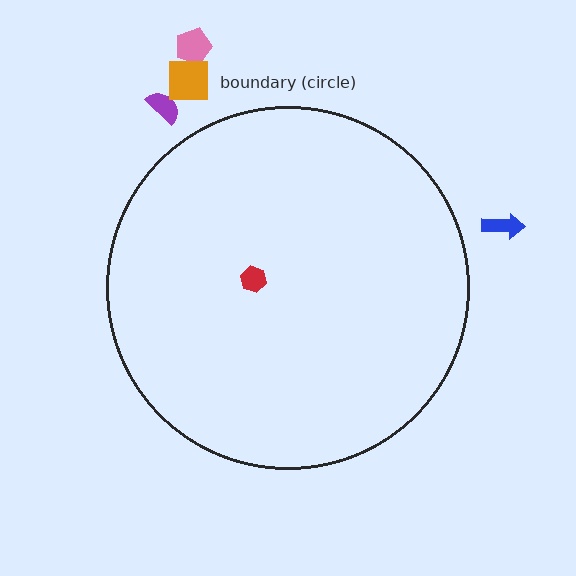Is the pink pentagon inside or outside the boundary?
Outside.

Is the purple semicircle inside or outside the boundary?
Outside.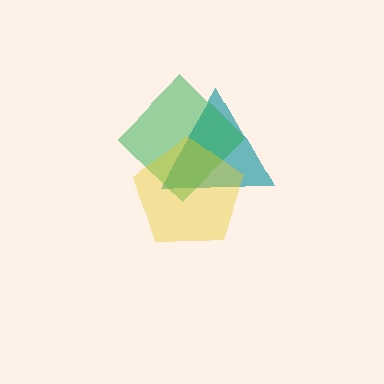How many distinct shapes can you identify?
There are 3 distinct shapes: a teal triangle, a green diamond, a yellow pentagon.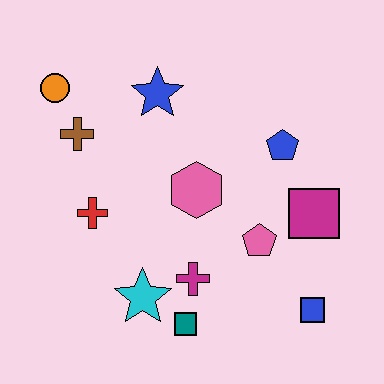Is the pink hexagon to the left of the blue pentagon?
Yes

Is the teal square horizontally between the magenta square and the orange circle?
Yes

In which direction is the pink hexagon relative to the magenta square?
The pink hexagon is to the left of the magenta square.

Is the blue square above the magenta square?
No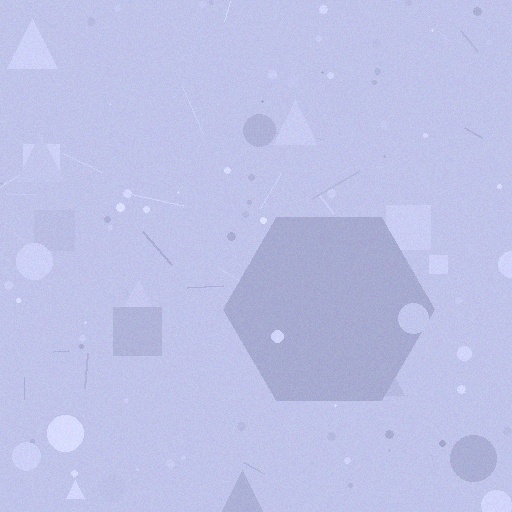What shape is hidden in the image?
A hexagon is hidden in the image.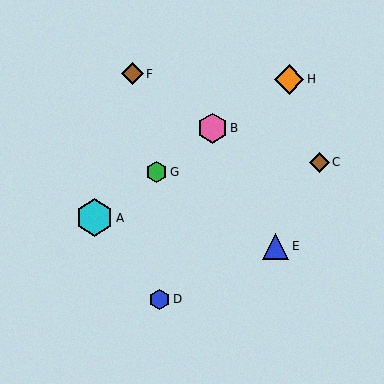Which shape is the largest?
The cyan hexagon (labeled A) is the largest.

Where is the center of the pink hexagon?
The center of the pink hexagon is at (213, 128).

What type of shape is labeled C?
Shape C is a brown diamond.